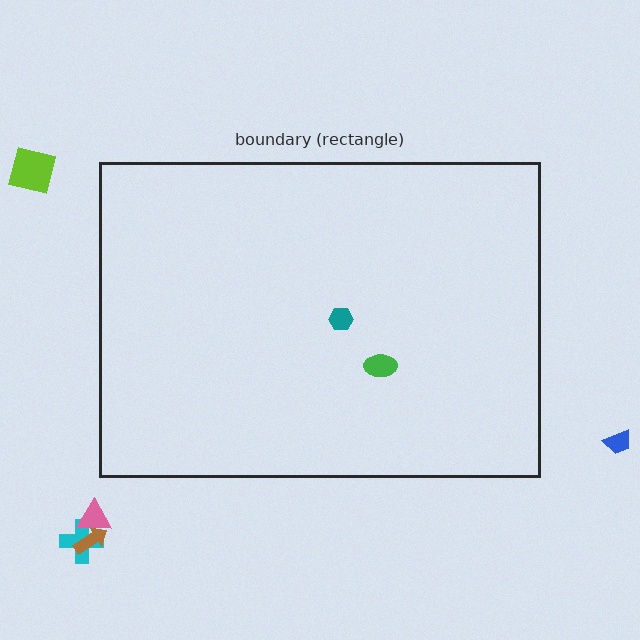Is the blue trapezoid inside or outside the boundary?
Outside.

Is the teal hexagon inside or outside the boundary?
Inside.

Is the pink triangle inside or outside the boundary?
Outside.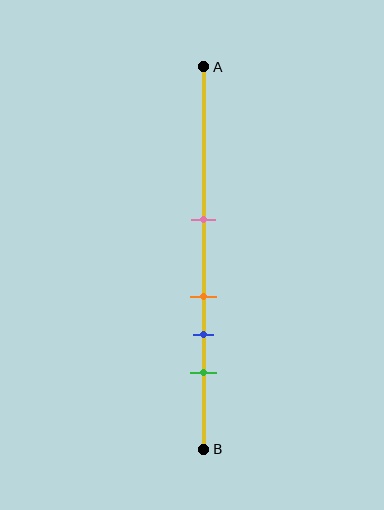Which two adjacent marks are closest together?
The orange and blue marks are the closest adjacent pair.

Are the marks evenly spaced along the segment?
No, the marks are not evenly spaced.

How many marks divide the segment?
There are 4 marks dividing the segment.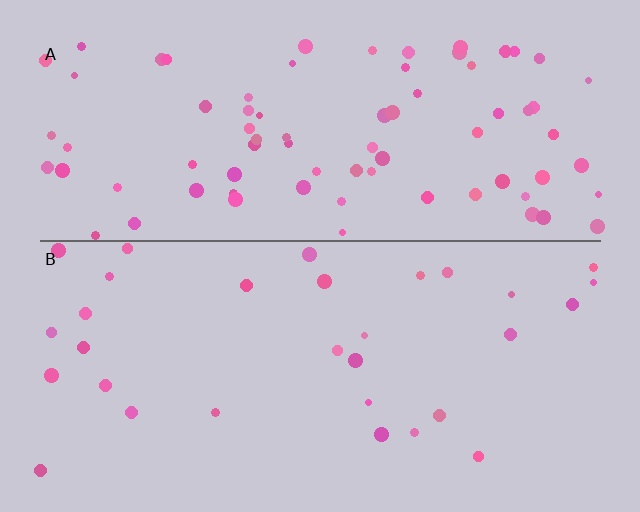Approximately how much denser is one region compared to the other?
Approximately 2.6× — region A over region B.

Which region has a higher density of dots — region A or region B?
A (the top).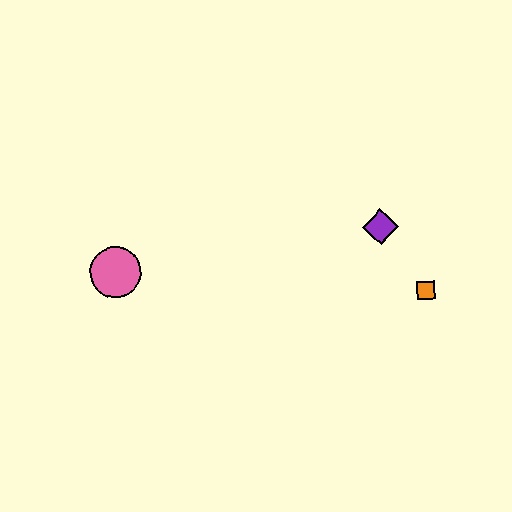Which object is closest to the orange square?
The purple diamond is closest to the orange square.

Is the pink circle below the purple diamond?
Yes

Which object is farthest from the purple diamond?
The pink circle is farthest from the purple diamond.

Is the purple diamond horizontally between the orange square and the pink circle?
Yes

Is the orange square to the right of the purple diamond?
Yes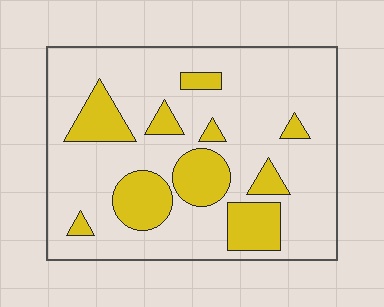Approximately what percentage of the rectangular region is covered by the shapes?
Approximately 25%.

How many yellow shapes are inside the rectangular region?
10.